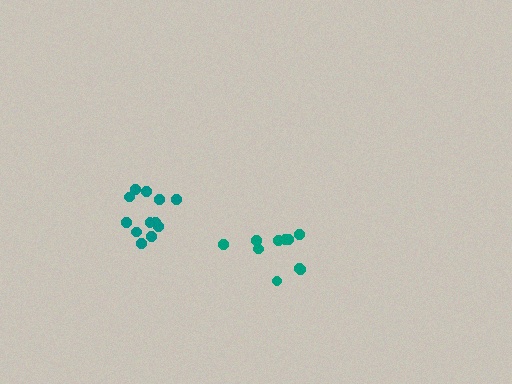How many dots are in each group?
Group 1: 10 dots, Group 2: 12 dots (22 total).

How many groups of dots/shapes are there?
There are 2 groups.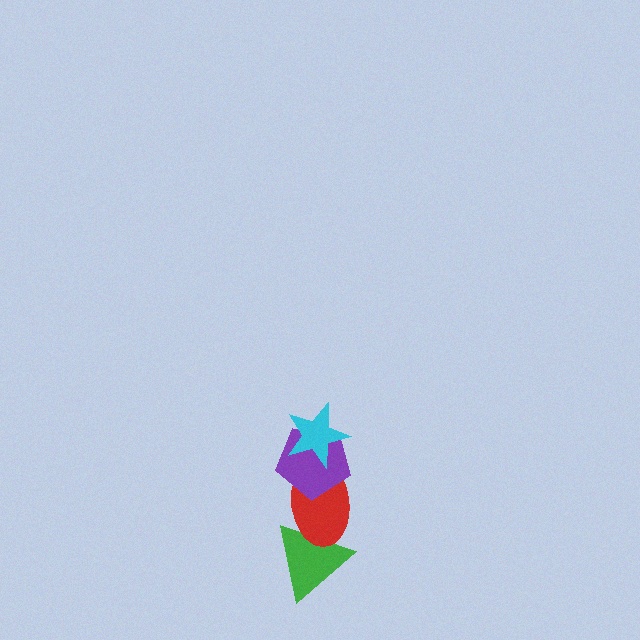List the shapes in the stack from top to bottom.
From top to bottom: the cyan star, the purple pentagon, the red ellipse, the green triangle.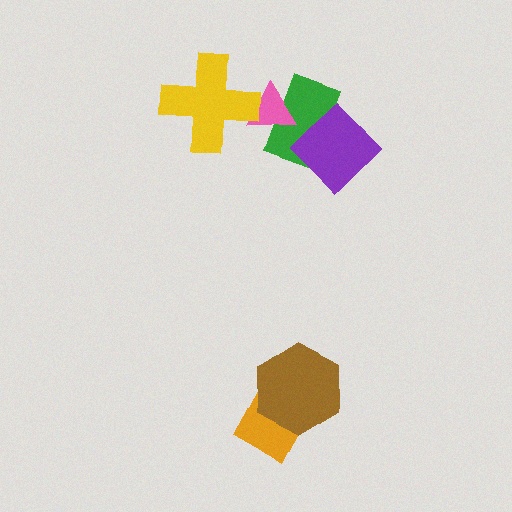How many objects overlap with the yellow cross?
1 object overlaps with the yellow cross.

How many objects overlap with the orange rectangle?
1 object overlaps with the orange rectangle.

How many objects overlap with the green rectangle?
2 objects overlap with the green rectangle.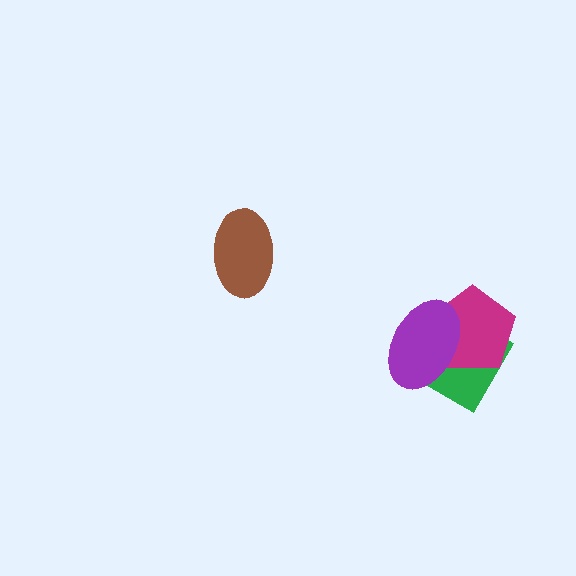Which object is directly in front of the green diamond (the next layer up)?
The magenta pentagon is directly in front of the green diamond.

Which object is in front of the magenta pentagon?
The purple ellipse is in front of the magenta pentagon.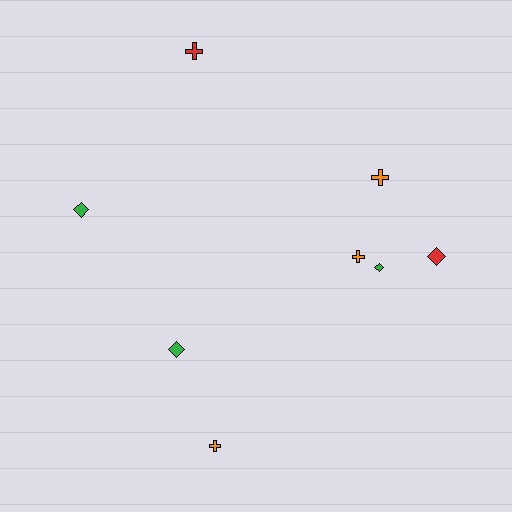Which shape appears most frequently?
Diamond, with 4 objects.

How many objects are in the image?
There are 8 objects.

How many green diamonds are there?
There are 3 green diamonds.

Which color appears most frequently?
Orange, with 3 objects.